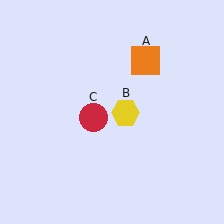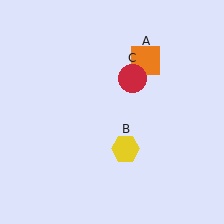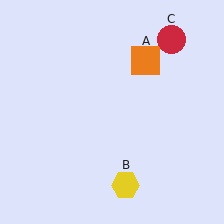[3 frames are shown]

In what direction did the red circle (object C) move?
The red circle (object C) moved up and to the right.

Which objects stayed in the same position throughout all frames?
Orange square (object A) remained stationary.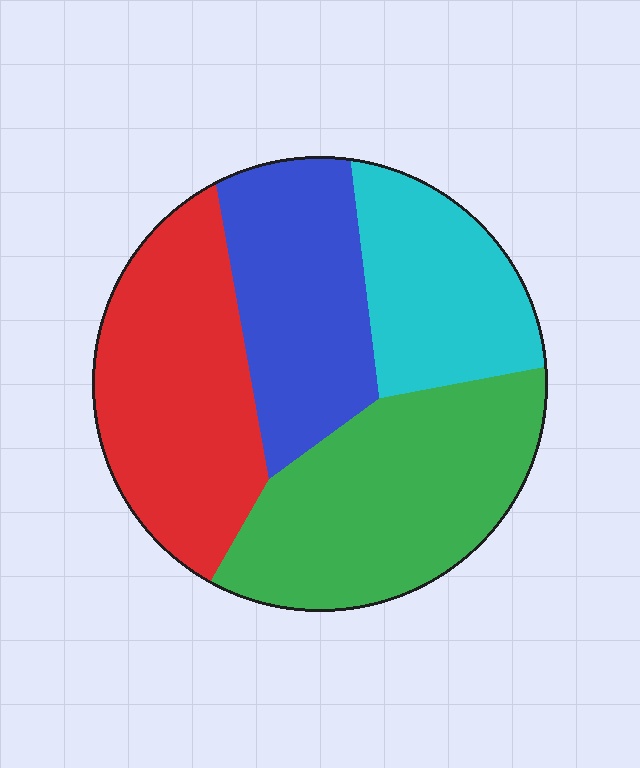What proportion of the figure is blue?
Blue takes up less than a quarter of the figure.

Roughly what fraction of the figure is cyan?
Cyan covers roughly 20% of the figure.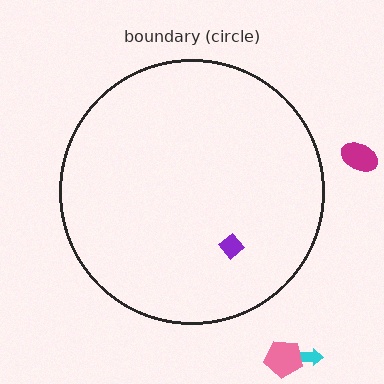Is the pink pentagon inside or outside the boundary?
Outside.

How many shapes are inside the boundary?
1 inside, 3 outside.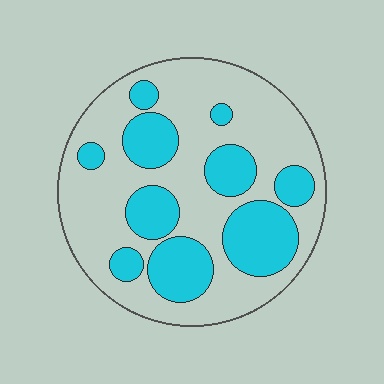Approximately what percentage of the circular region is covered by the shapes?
Approximately 35%.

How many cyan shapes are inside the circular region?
10.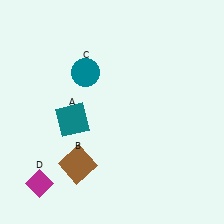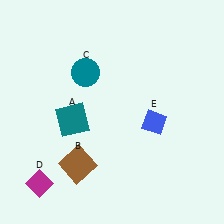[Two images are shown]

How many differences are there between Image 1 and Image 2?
There is 1 difference between the two images.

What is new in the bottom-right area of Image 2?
A blue diamond (E) was added in the bottom-right area of Image 2.